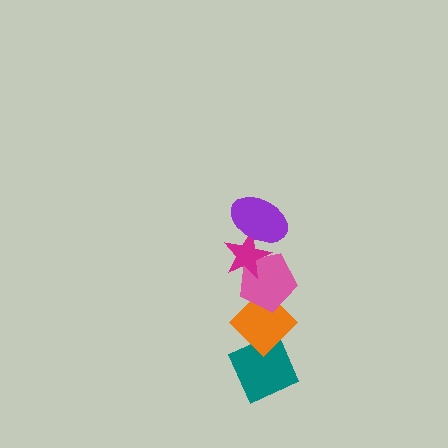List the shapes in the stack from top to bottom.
From top to bottom: the purple ellipse, the magenta star, the pink pentagon, the orange diamond, the teal diamond.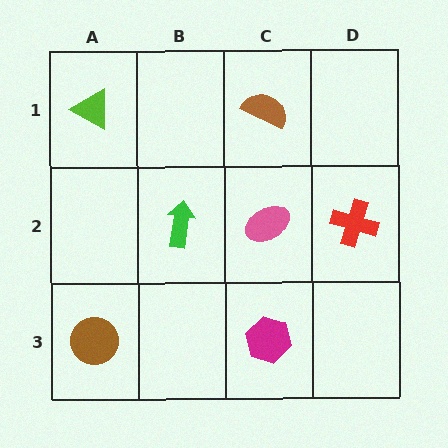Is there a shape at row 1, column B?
No, that cell is empty.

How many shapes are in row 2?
3 shapes.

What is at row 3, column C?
A magenta hexagon.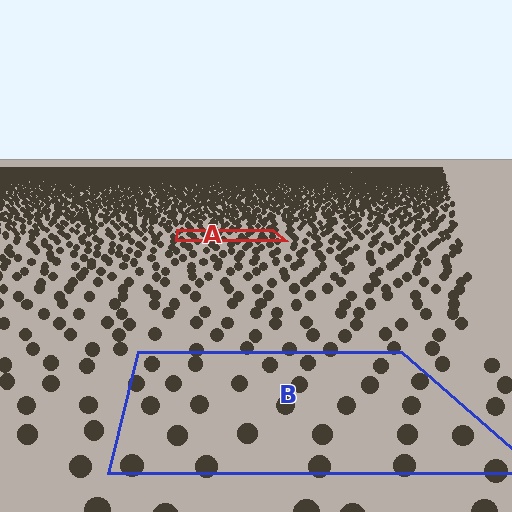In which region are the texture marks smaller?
The texture marks are smaller in region A, because it is farther away.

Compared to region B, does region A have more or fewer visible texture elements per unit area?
Region A has more texture elements per unit area — they are packed more densely because it is farther away.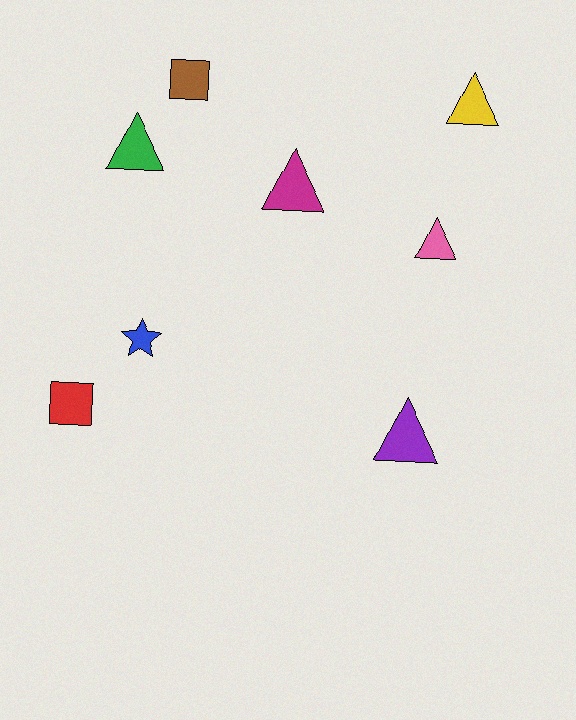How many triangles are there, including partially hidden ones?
There are 5 triangles.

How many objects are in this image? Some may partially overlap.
There are 8 objects.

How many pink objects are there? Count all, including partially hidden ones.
There is 1 pink object.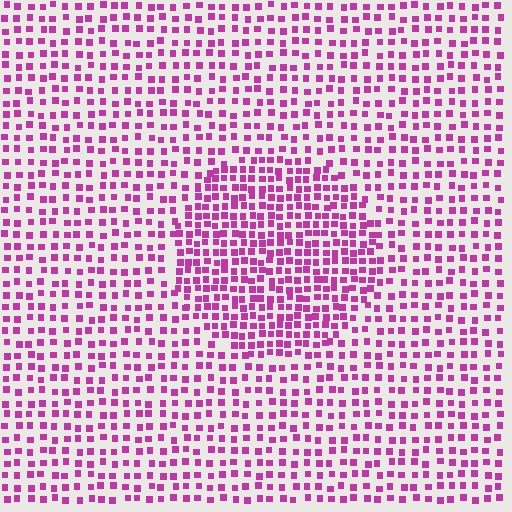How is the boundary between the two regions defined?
The boundary is defined by a change in element density (approximately 1.7x ratio). All elements are the same color, size, and shape.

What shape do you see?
I see a circle.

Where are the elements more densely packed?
The elements are more densely packed inside the circle boundary.